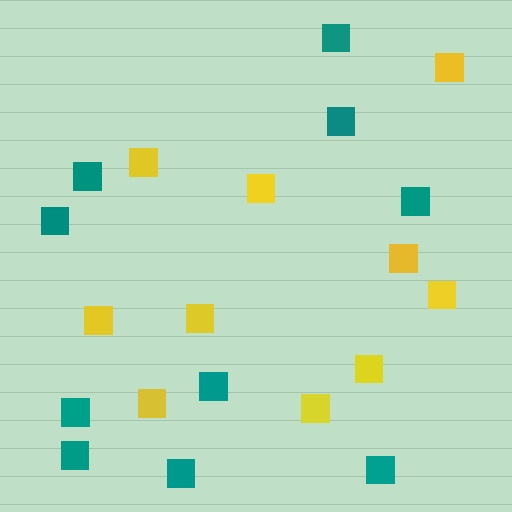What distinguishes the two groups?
There are 2 groups: one group of yellow squares (10) and one group of teal squares (10).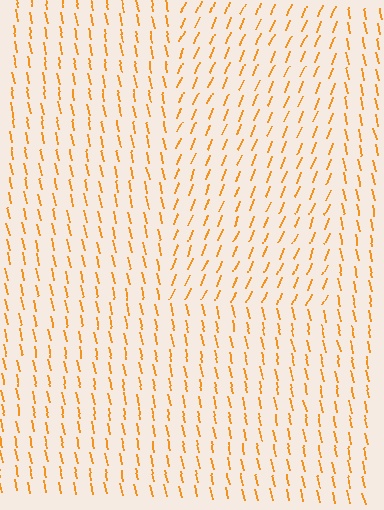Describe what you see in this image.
The image is filled with small orange line segments. A rectangle region in the image has lines oriented differently from the surrounding lines, creating a visible texture boundary.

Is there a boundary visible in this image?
Yes, there is a texture boundary formed by a change in line orientation.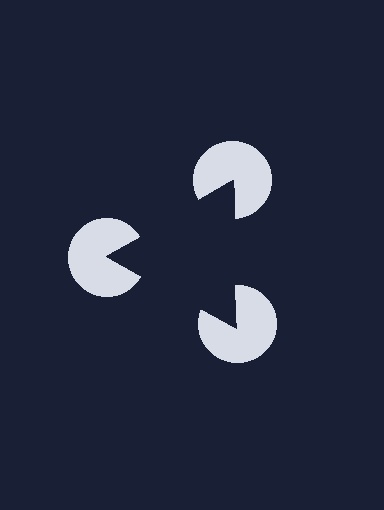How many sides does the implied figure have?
3 sides.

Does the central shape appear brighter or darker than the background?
It typically appears slightly darker than the background, even though no actual brightness change is drawn.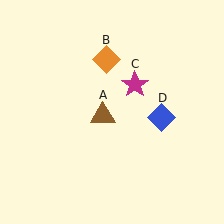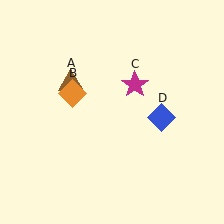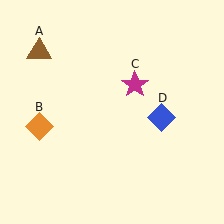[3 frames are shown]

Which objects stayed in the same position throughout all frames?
Magenta star (object C) and blue diamond (object D) remained stationary.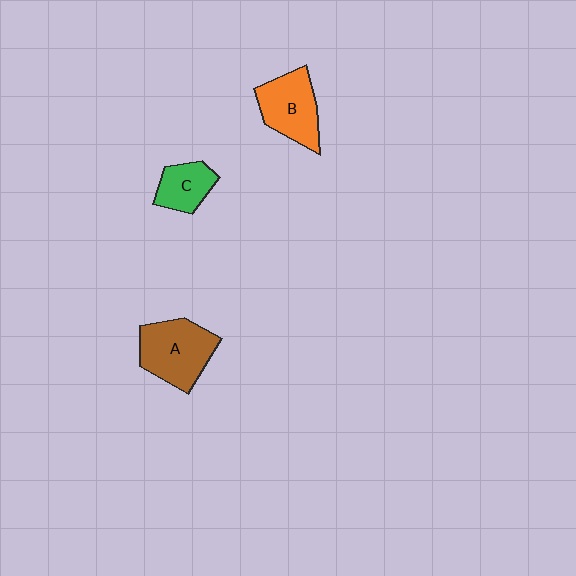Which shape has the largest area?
Shape A (brown).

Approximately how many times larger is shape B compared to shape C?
Approximately 1.5 times.